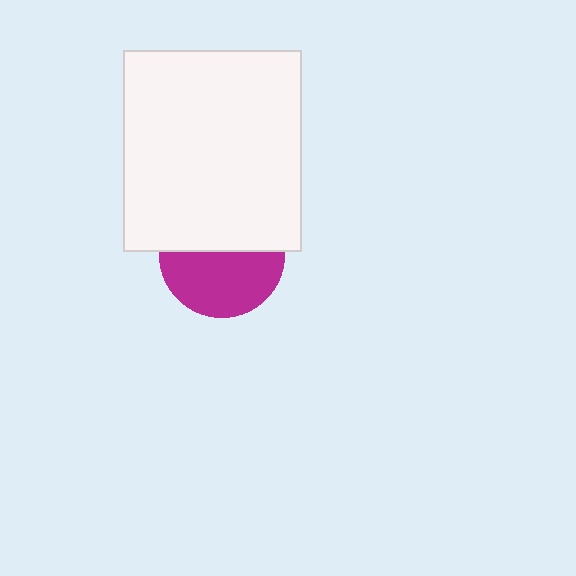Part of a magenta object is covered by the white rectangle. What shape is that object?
It is a circle.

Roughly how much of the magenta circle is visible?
About half of it is visible (roughly 54%).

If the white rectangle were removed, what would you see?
You would see the complete magenta circle.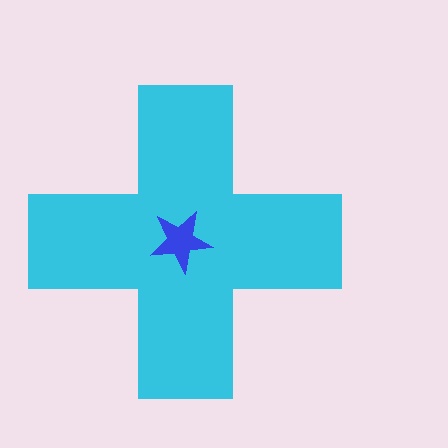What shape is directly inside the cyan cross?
The blue star.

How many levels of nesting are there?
2.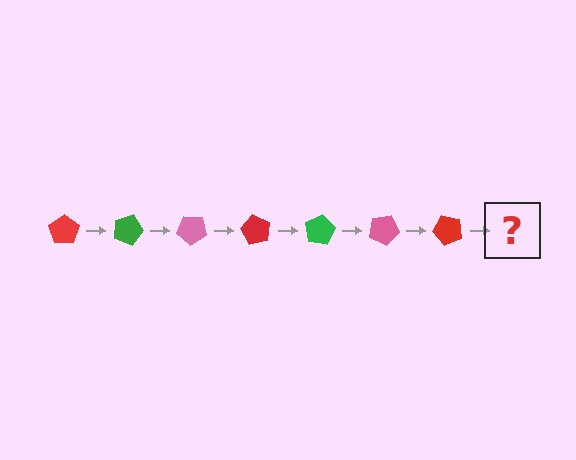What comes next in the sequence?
The next element should be a green pentagon, rotated 140 degrees from the start.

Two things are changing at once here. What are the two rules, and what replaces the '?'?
The two rules are that it rotates 20 degrees each step and the color cycles through red, green, and pink. The '?' should be a green pentagon, rotated 140 degrees from the start.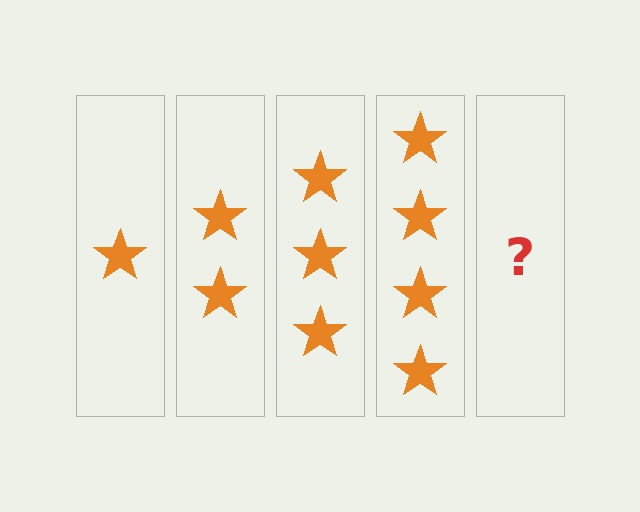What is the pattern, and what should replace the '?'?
The pattern is that each step adds one more star. The '?' should be 5 stars.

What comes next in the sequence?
The next element should be 5 stars.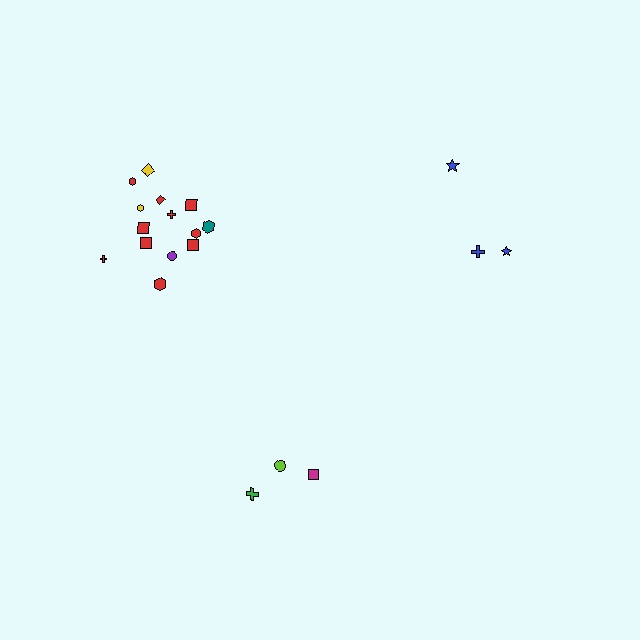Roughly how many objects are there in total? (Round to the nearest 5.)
Roughly 20 objects in total.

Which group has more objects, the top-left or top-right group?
The top-left group.